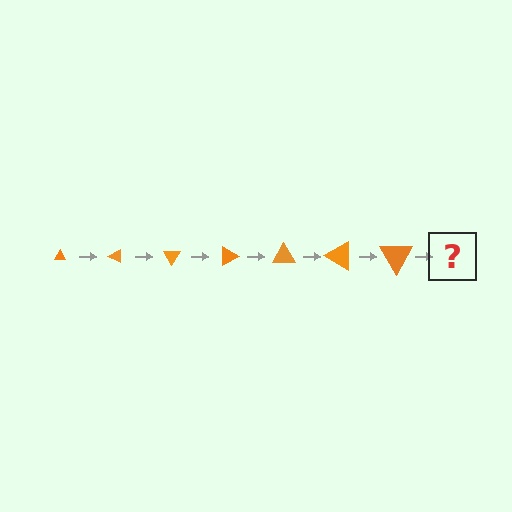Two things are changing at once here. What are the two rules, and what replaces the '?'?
The two rules are that the triangle grows larger each step and it rotates 30 degrees each step. The '?' should be a triangle, larger than the previous one and rotated 210 degrees from the start.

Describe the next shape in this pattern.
It should be a triangle, larger than the previous one and rotated 210 degrees from the start.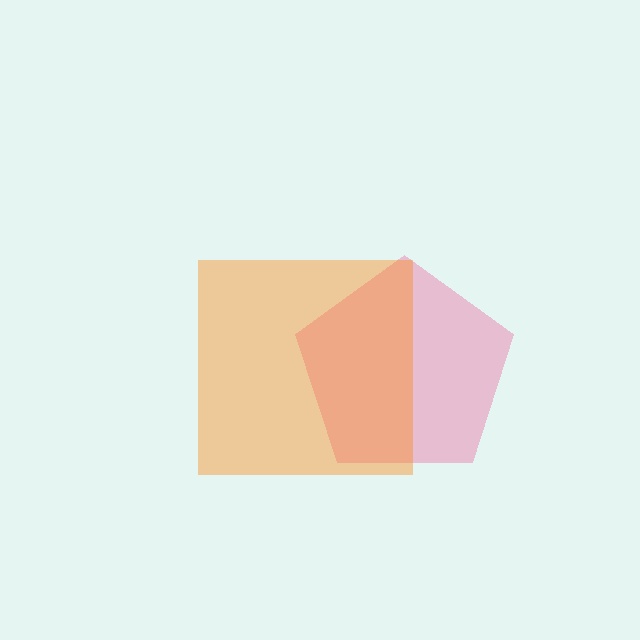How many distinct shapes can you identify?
There are 2 distinct shapes: a pink pentagon, an orange square.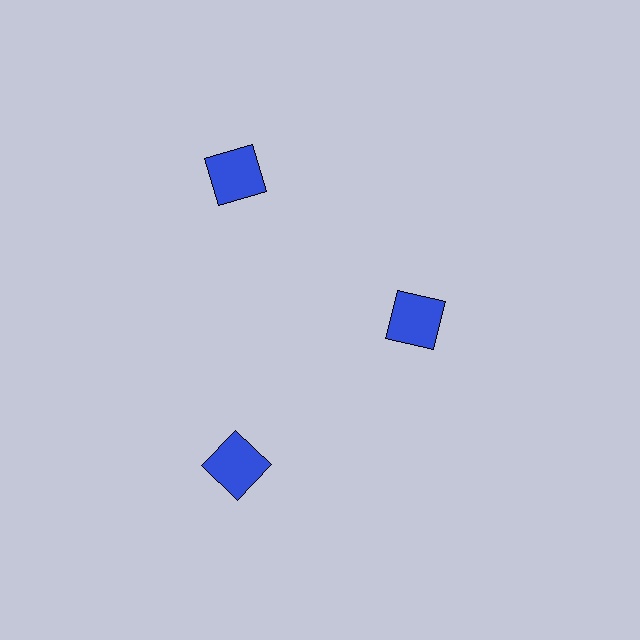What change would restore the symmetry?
The symmetry would be restored by moving it outward, back onto the ring so that all 3 squares sit at equal angles and equal distance from the center.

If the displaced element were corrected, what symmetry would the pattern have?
It would have 3-fold rotational symmetry — the pattern would map onto itself every 120 degrees.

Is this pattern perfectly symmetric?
No. The 3 blue squares are arranged in a ring, but one element near the 3 o'clock position is pulled inward toward the center, breaking the 3-fold rotational symmetry.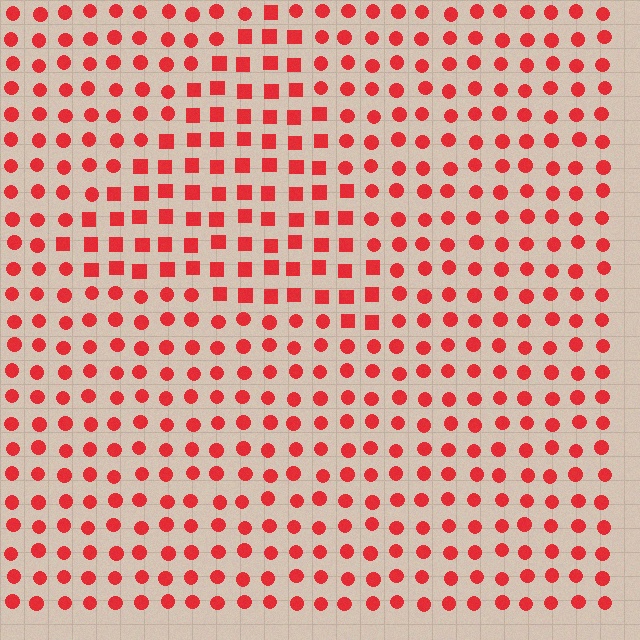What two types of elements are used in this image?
The image uses squares inside the triangle region and circles outside it.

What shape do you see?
I see a triangle.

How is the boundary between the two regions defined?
The boundary is defined by a change in element shape: squares inside vs. circles outside. All elements share the same color and spacing.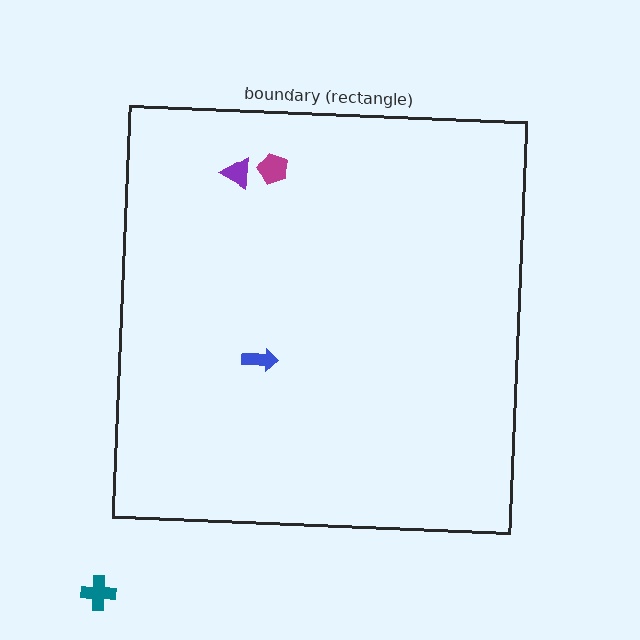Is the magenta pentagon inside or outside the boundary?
Inside.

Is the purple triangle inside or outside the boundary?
Inside.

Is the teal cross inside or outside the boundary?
Outside.